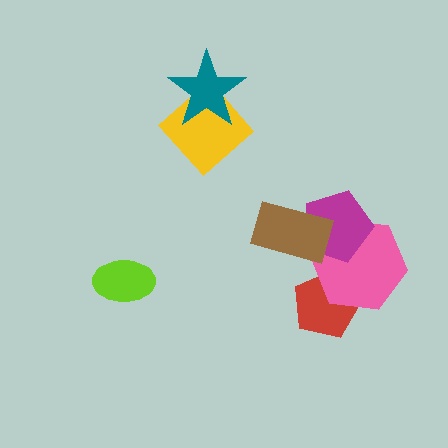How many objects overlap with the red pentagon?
1 object overlaps with the red pentagon.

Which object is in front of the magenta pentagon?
The brown rectangle is in front of the magenta pentagon.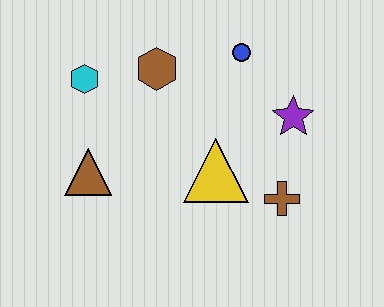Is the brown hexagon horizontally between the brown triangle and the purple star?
Yes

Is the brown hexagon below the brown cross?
No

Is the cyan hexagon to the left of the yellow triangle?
Yes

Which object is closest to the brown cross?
The yellow triangle is closest to the brown cross.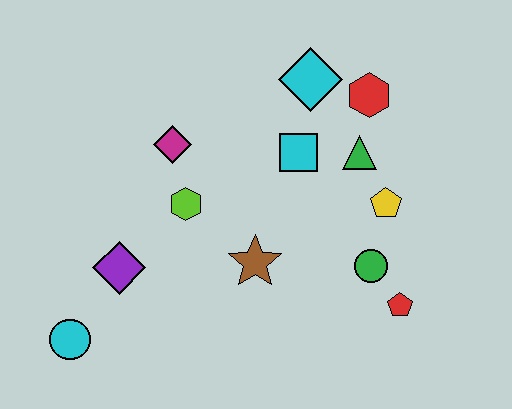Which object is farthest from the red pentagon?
The cyan circle is farthest from the red pentagon.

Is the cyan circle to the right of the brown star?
No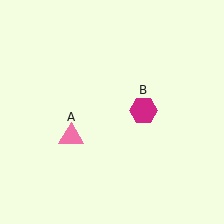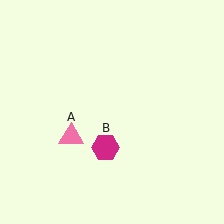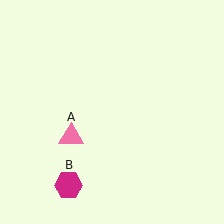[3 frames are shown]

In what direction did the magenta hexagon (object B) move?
The magenta hexagon (object B) moved down and to the left.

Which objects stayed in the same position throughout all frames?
Pink triangle (object A) remained stationary.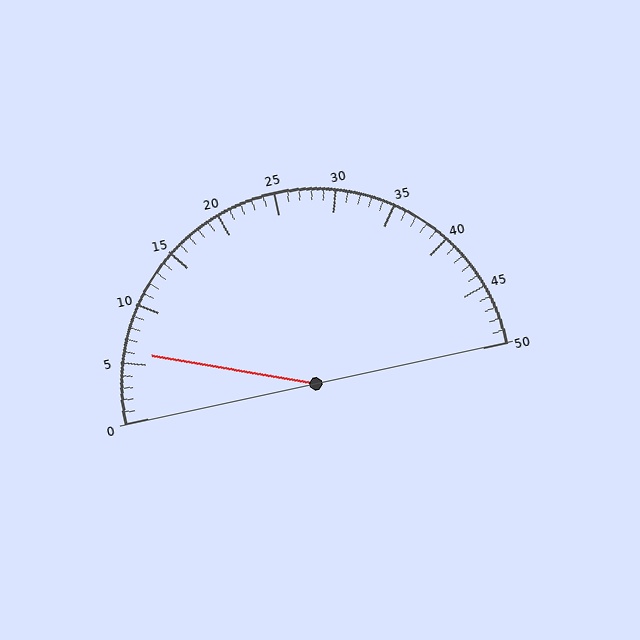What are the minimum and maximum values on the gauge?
The gauge ranges from 0 to 50.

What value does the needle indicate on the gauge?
The needle indicates approximately 6.